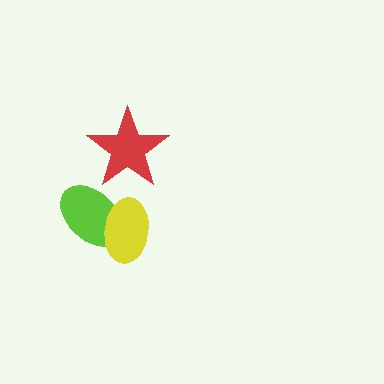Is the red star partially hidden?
No, no other shape covers it.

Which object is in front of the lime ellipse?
The yellow ellipse is in front of the lime ellipse.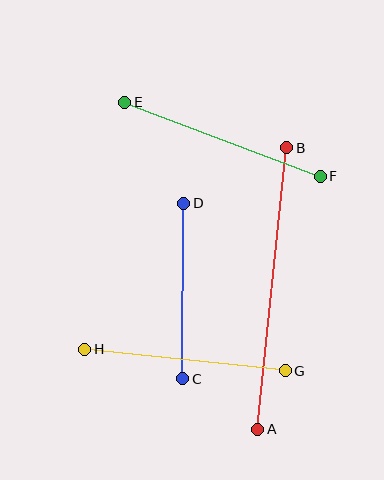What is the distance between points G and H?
The distance is approximately 202 pixels.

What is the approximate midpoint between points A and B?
The midpoint is at approximately (272, 288) pixels.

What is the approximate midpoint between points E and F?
The midpoint is at approximately (222, 139) pixels.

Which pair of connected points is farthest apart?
Points A and B are farthest apart.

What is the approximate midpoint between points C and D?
The midpoint is at approximately (183, 291) pixels.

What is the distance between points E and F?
The distance is approximately 209 pixels.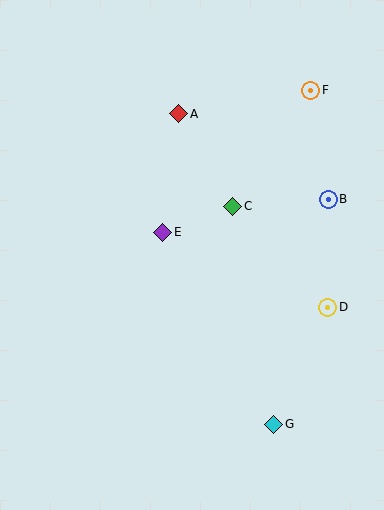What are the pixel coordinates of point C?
Point C is at (233, 206).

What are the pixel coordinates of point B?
Point B is at (328, 199).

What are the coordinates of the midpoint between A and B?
The midpoint between A and B is at (253, 157).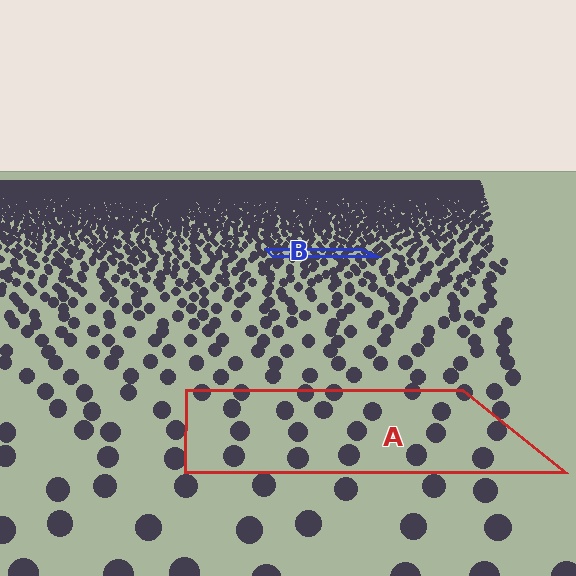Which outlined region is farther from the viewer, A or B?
Region B is farther from the viewer — the texture elements inside it appear smaller and more densely packed.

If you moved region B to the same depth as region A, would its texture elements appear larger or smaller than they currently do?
They would appear larger. At a closer depth, the same texture elements are projected at a bigger on-screen size.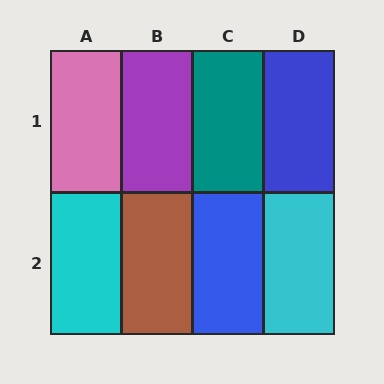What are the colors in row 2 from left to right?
Cyan, brown, blue, cyan.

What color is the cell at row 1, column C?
Teal.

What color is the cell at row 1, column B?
Purple.